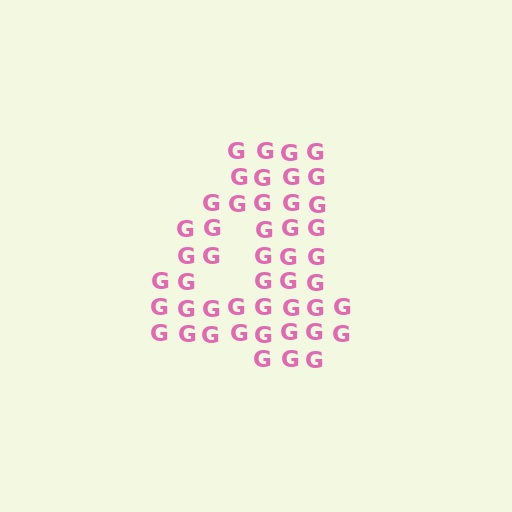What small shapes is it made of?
It is made of small letter G's.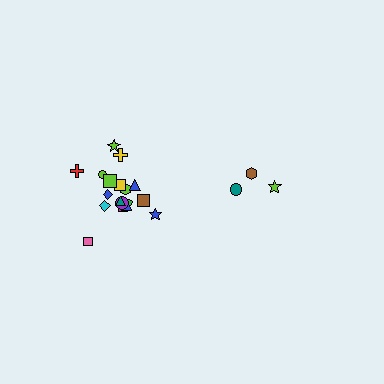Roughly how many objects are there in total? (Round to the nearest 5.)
Roughly 20 objects in total.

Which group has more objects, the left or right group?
The left group.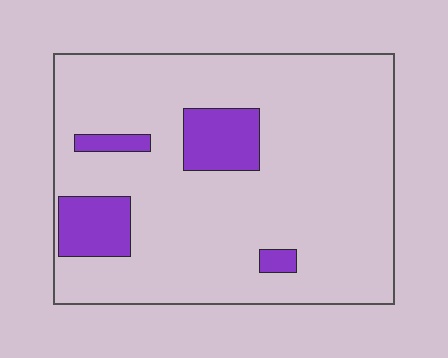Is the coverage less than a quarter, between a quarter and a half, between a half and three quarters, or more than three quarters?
Less than a quarter.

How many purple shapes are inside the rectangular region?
4.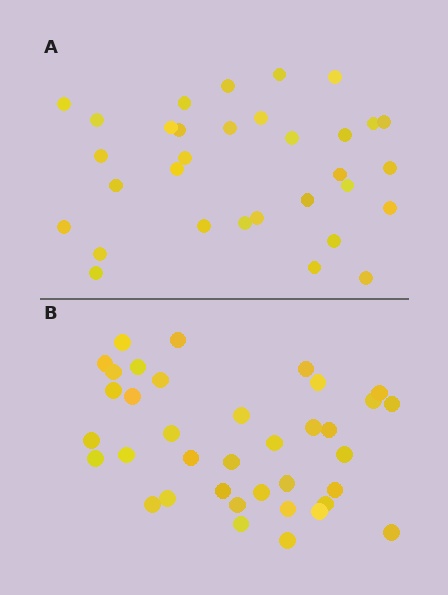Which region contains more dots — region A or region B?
Region B (the bottom region) has more dots.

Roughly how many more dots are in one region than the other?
Region B has about 5 more dots than region A.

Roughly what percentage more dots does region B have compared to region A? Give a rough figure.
About 15% more.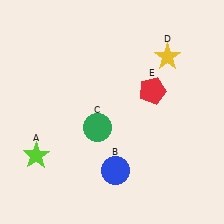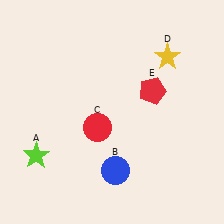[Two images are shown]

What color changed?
The circle (C) changed from green in Image 1 to red in Image 2.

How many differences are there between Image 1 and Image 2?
There is 1 difference between the two images.